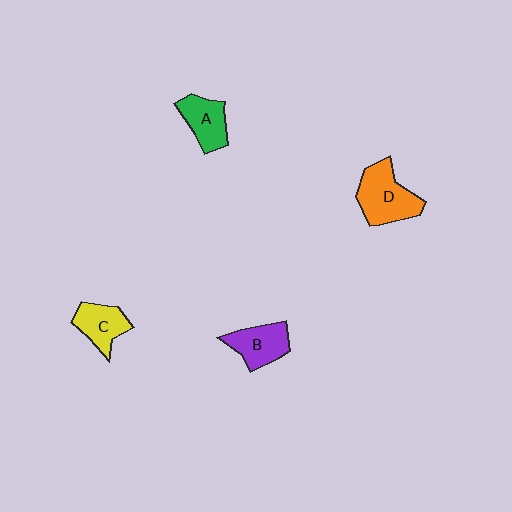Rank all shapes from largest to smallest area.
From largest to smallest: D (orange), B (purple), A (green), C (yellow).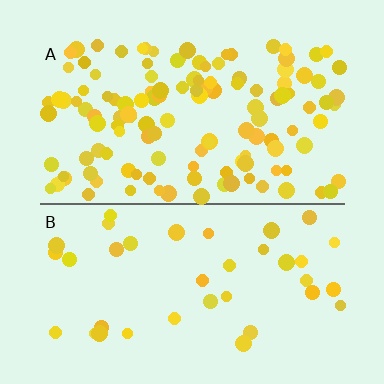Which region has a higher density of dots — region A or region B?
A (the top).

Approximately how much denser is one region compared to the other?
Approximately 3.4× — region A over region B.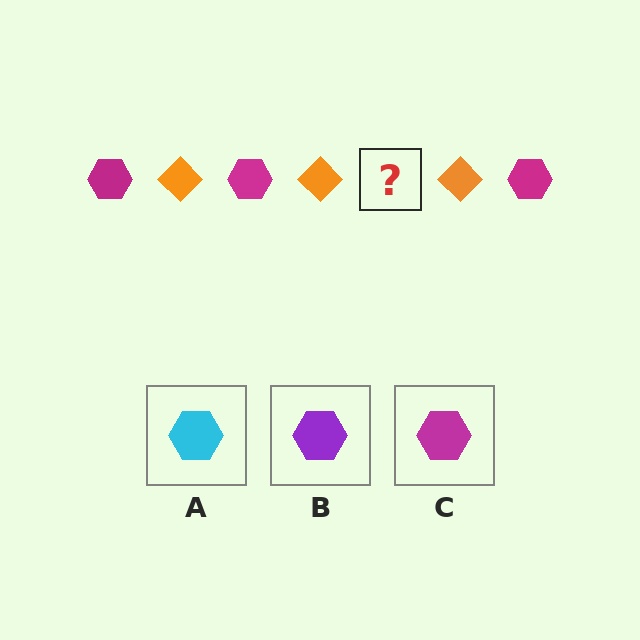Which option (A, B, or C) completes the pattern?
C.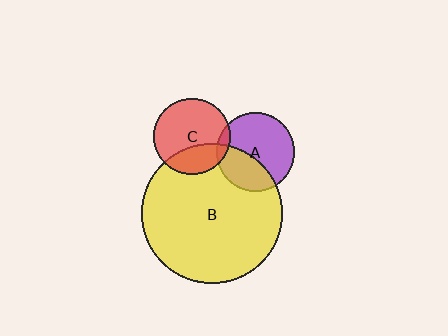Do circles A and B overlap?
Yes.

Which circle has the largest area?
Circle B (yellow).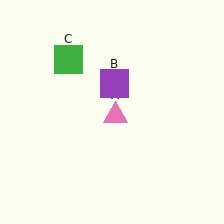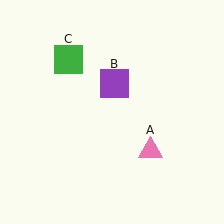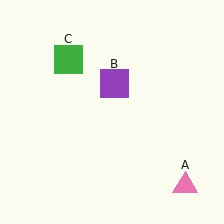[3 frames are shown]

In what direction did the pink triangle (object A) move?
The pink triangle (object A) moved down and to the right.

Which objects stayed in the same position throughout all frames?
Purple square (object B) and green square (object C) remained stationary.